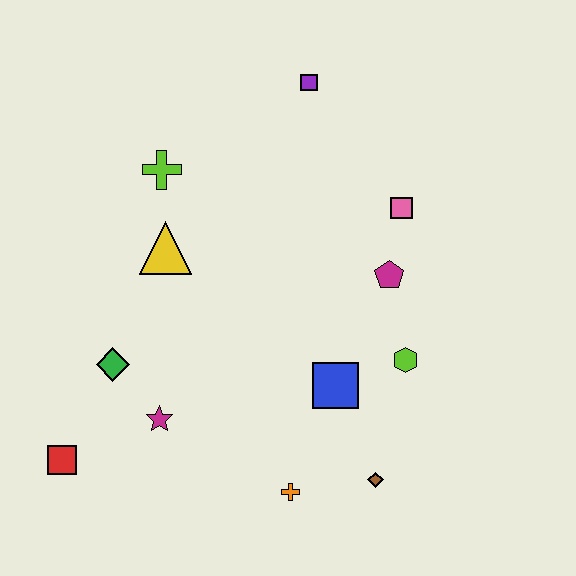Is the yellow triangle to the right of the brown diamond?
No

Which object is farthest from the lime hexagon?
The red square is farthest from the lime hexagon.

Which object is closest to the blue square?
The lime hexagon is closest to the blue square.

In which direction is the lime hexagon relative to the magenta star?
The lime hexagon is to the right of the magenta star.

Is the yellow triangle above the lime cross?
No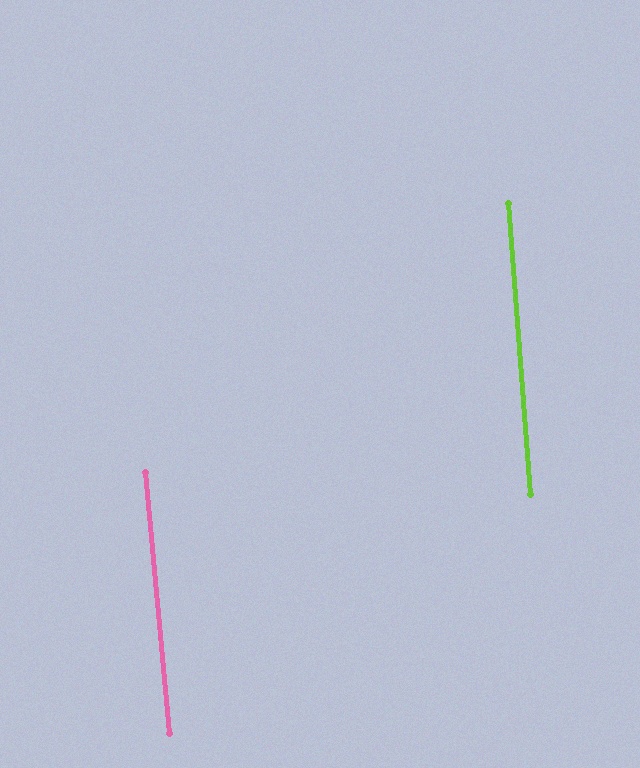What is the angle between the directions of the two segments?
Approximately 1 degree.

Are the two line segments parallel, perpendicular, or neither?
Parallel — their directions differ by only 0.7°.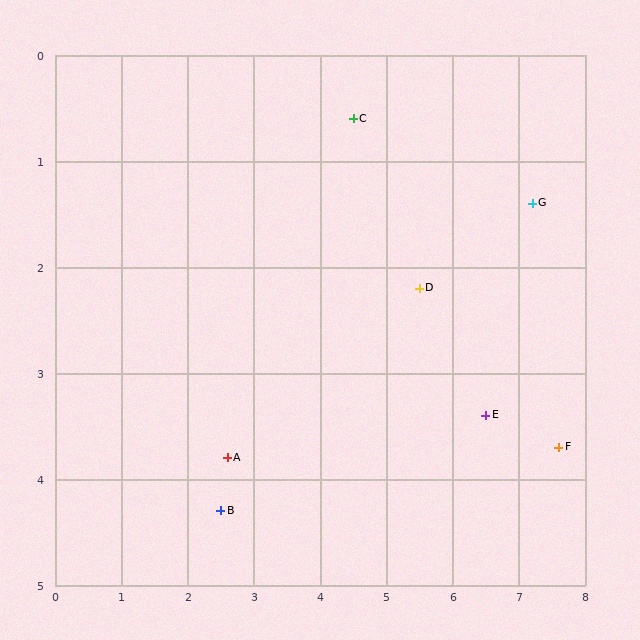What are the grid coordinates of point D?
Point D is at approximately (5.5, 2.2).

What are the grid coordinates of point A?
Point A is at approximately (2.6, 3.8).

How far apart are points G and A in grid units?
Points G and A are about 5.2 grid units apart.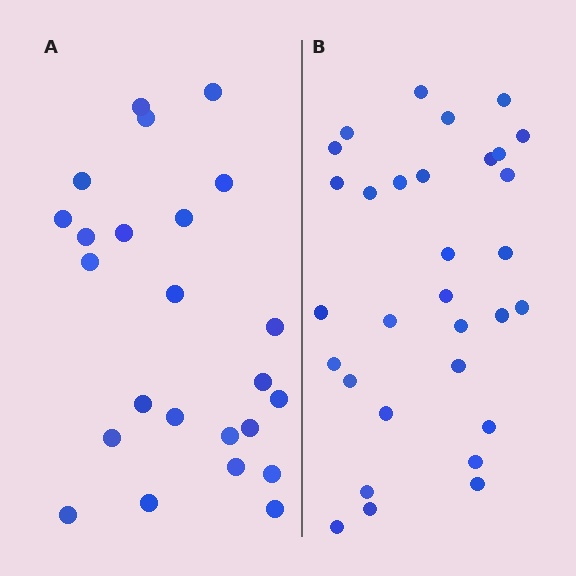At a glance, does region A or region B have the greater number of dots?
Region B (the right region) has more dots.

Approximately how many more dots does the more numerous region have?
Region B has roughly 8 or so more dots than region A.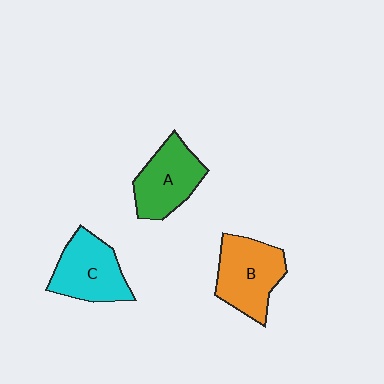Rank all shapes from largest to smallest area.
From largest to smallest: B (orange), C (cyan), A (green).